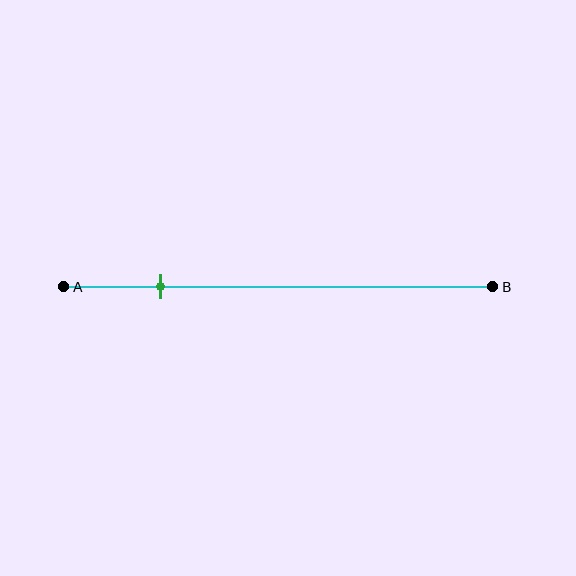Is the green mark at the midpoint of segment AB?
No, the mark is at about 25% from A, not at the 50% midpoint.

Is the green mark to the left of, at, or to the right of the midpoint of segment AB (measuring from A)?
The green mark is to the left of the midpoint of segment AB.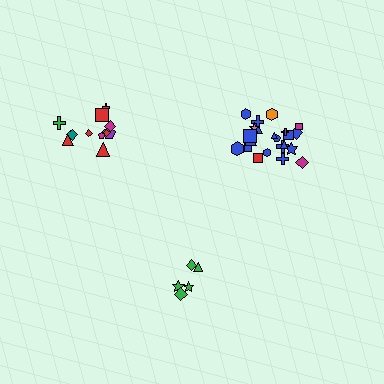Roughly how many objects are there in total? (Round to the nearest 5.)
Roughly 40 objects in total.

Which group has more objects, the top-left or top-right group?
The top-right group.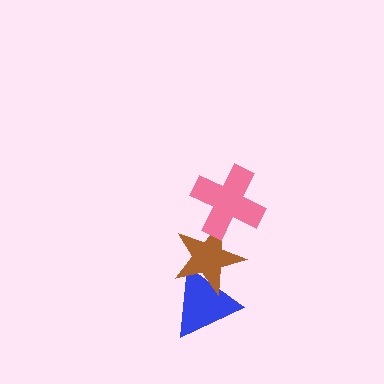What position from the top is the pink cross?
The pink cross is 1st from the top.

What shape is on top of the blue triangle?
The brown star is on top of the blue triangle.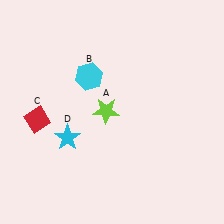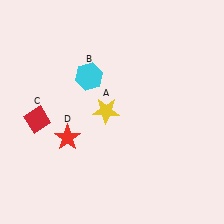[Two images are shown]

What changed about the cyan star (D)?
In Image 1, D is cyan. In Image 2, it changed to red.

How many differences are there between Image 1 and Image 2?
There are 2 differences between the two images.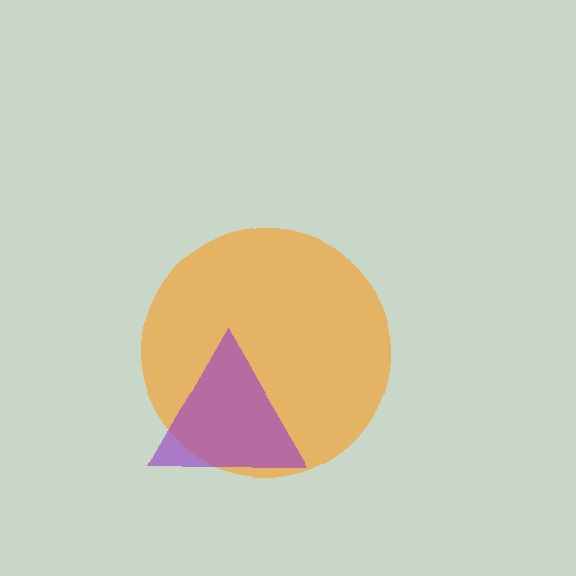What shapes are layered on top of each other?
The layered shapes are: an orange circle, a purple triangle.